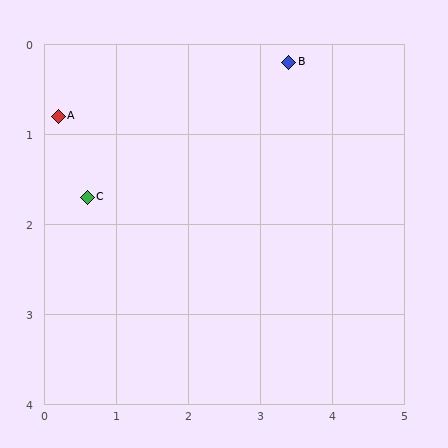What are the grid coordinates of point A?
Point A is at approximately (0.2, 0.8).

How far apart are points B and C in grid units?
Points B and C are about 3.2 grid units apart.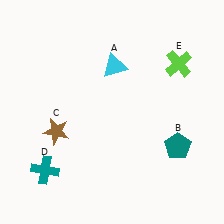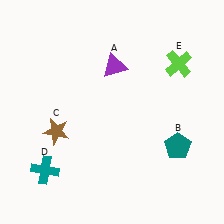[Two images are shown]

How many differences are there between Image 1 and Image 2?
There is 1 difference between the two images.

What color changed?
The triangle (A) changed from cyan in Image 1 to purple in Image 2.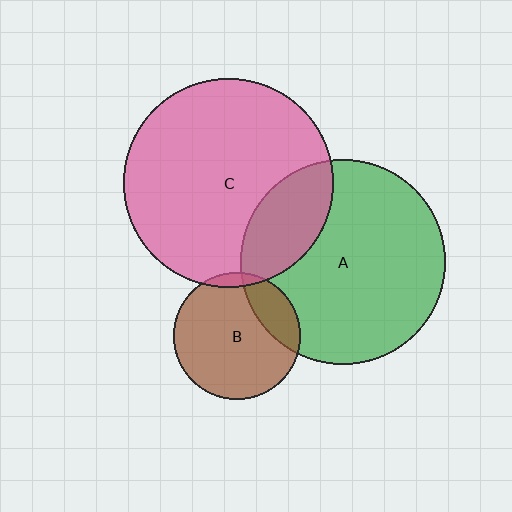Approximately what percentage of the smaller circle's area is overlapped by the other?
Approximately 5%.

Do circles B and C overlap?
Yes.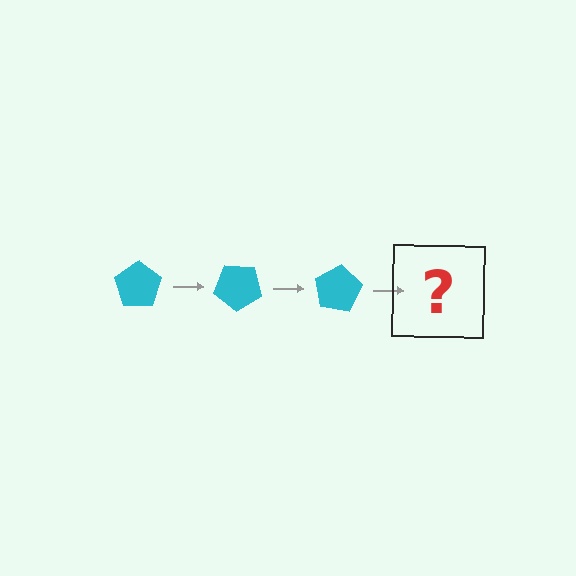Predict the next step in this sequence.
The next step is a cyan pentagon rotated 120 degrees.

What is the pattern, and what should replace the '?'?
The pattern is that the pentagon rotates 40 degrees each step. The '?' should be a cyan pentagon rotated 120 degrees.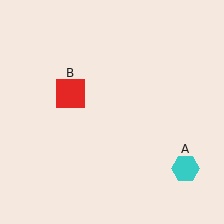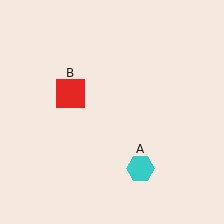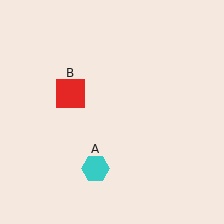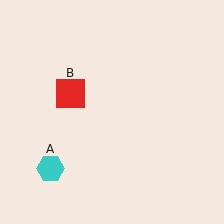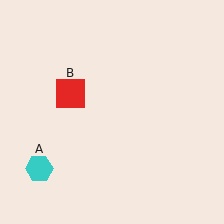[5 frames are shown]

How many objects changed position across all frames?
1 object changed position: cyan hexagon (object A).